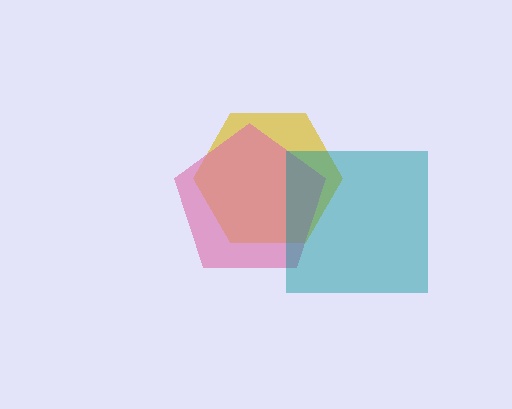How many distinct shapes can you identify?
There are 3 distinct shapes: a yellow hexagon, a pink pentagon, a teal square.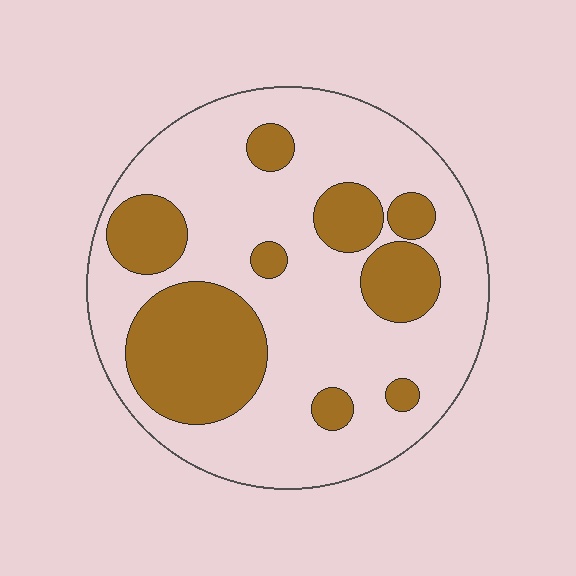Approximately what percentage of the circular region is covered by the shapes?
Approximately 30%.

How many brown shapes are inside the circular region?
9.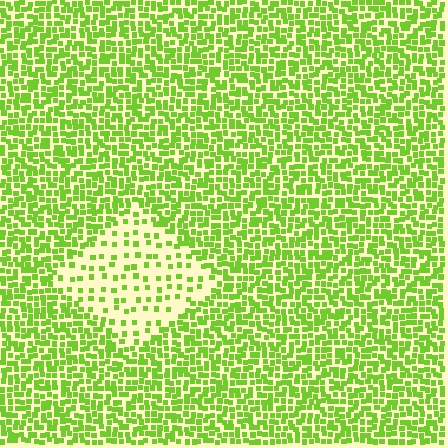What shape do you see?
I see a diamond.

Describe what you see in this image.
The image contains small lime elements arranged at two different densities. A diamond-shaped region is visible where the elements are less densely packed than the surrounding area.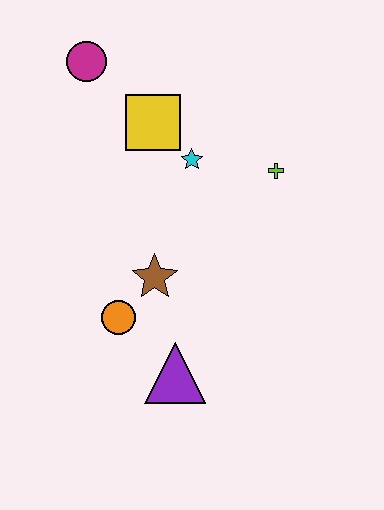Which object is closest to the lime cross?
The cyan star is closest to the lime cross.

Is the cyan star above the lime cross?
Yes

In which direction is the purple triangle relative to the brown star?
The purple triangle is below the brown star.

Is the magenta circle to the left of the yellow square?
Yes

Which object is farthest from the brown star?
The magenta circle is farthest from the brown star.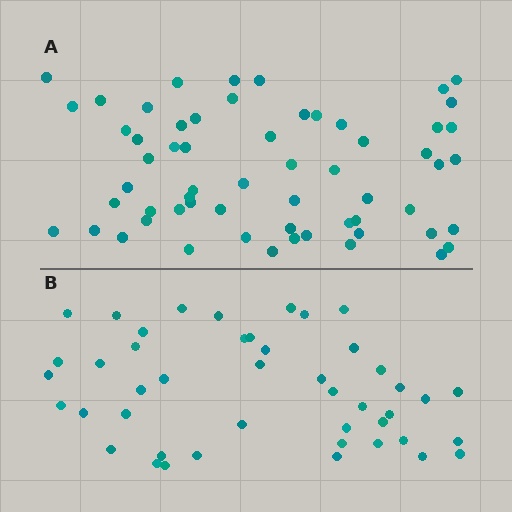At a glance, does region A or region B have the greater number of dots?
Region A (the top region) has more dots.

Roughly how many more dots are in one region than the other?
Region A has approximately 15 more dots than region B.